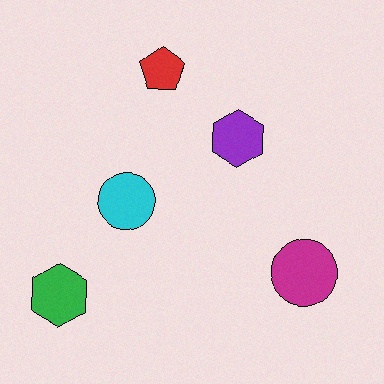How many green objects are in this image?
There is 1 green object.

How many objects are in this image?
There are 5 objects.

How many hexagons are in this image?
There are 2 hexagons.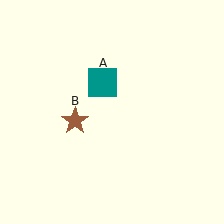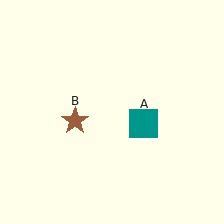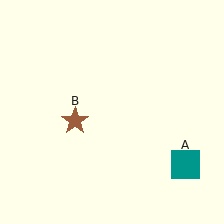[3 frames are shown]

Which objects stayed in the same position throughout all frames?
Brown star (object B) remained stationary.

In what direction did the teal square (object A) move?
The teal square (object A) moved down and to the right.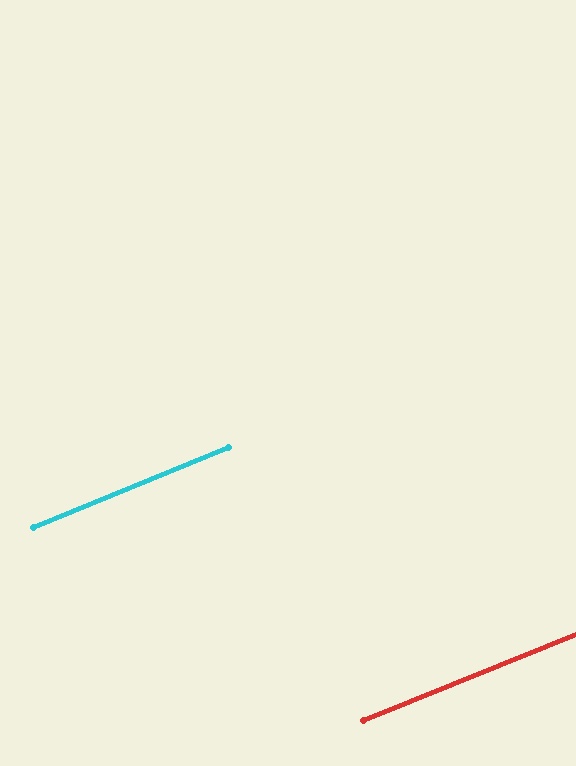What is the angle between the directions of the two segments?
Approximately 0 degrees.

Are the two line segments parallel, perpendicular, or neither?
Parallel — their directions differ by only 0.3°.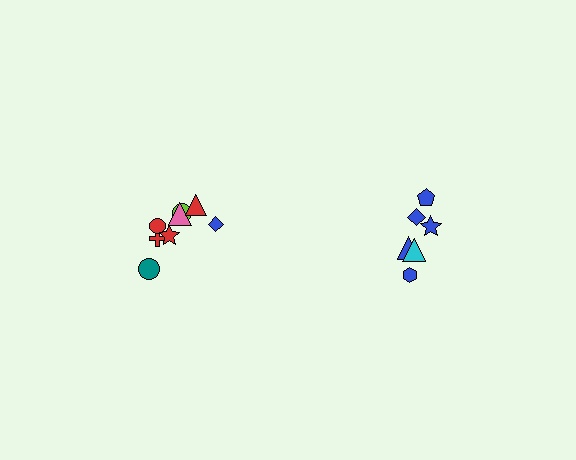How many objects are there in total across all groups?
There are 14 objects.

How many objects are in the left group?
There are 8 objects.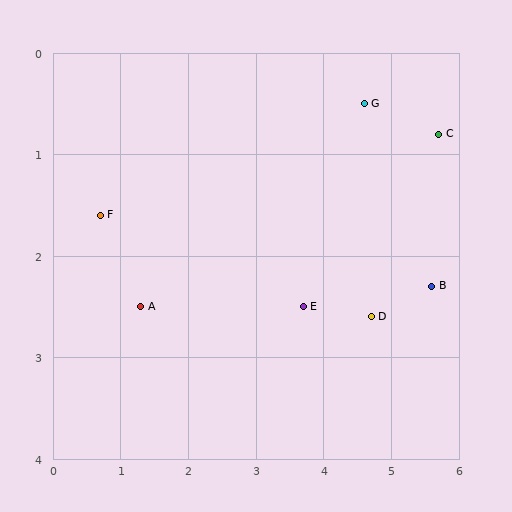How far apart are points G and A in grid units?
Points G and A are about 3.9 grid units apart.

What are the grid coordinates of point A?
Point A is at approximately (1.3, 2.5).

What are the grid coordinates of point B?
Point B is at approximately (5.6, 2.3).